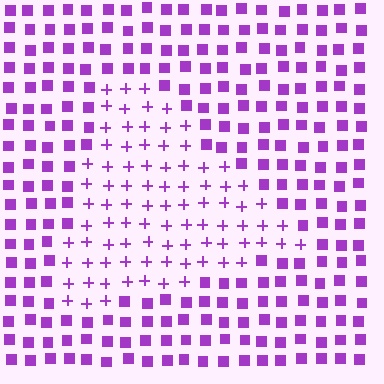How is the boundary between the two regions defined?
The boundary is defined by a change in element shape: plus signs inside vs. squares outside. All elements share the same color and spacing.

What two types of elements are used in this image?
The image uses plus signs inside the triangle region and squares outside it.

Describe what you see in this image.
The image is filled with small purple elements arranged in a uniform grid. A triangle-shaped region contains plus signs, while the surrounding area contains squares. The boundary is defined purely by the change in element shape.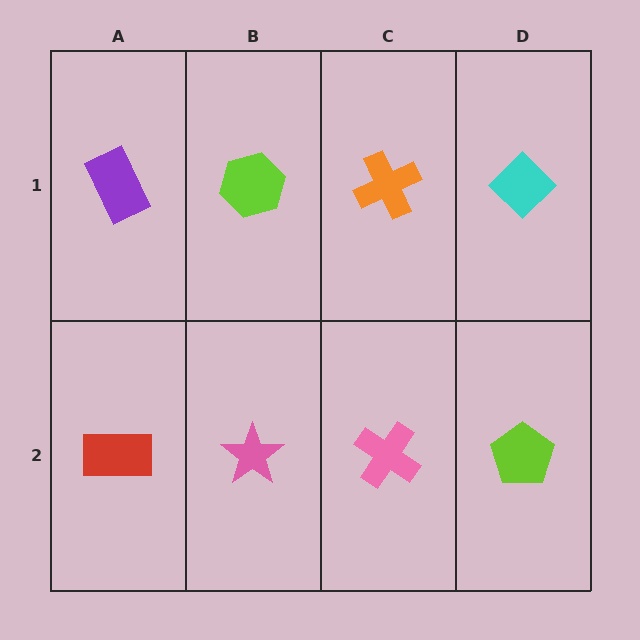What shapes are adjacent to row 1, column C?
A pink cross (row 2, column C), a lime hexagon (row 1, column B), a cyan diamond (row 1, column D).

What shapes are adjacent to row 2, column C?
An orange cross (row 1, column C), a pink star (row 2, column B), a lime pentagon (row 2, column D).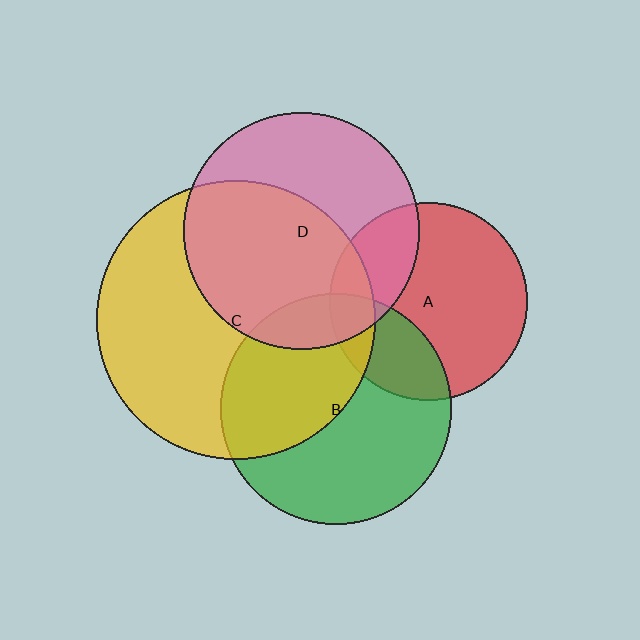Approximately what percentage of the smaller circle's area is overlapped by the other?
Approximately 25%.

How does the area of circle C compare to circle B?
Approximately 1.5 times.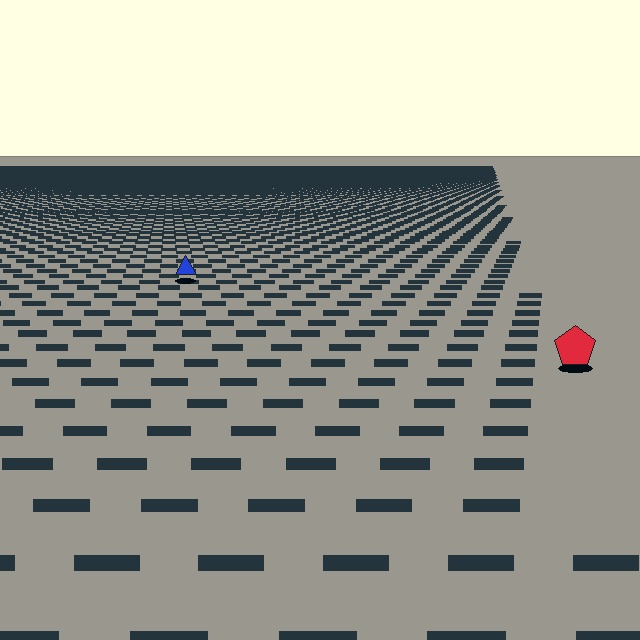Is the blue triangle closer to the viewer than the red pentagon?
No. The red pentagon is closer — you can tell from the texture gradient: the ground texture is coarser near it.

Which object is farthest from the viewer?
The blue triangle is farthest from the viewer. It appears smaller and the ground texture around it is denser.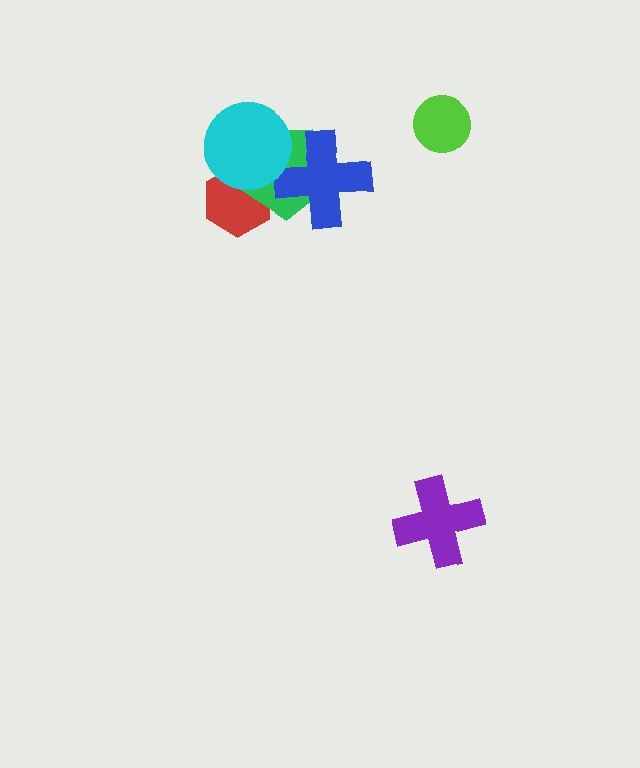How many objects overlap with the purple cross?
0 objects overlap with the purple cross.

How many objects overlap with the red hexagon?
2 objects overlap with the red hexagon.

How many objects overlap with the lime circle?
0 objects overlap with the lime circle.